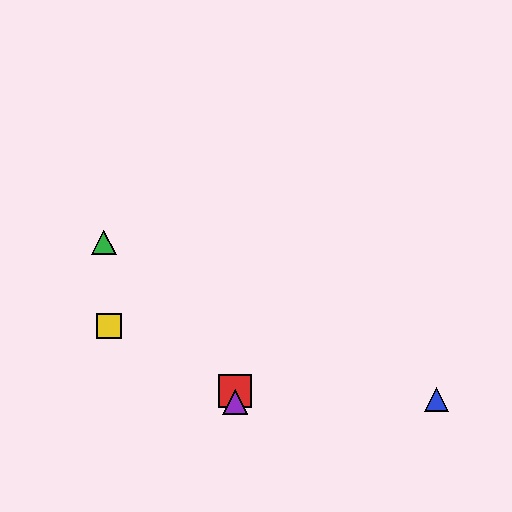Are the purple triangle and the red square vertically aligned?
Yes, both are at x≈235.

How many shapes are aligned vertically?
2 shapes (the red square, the purple triangle) are aligned vertically.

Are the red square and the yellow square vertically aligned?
No, the red square is at x≈235 and the yellow square is at x≈109.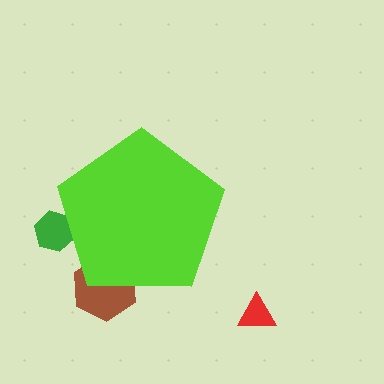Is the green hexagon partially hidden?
Yes, the green hexagon is partially hidden behind the lime pentagon.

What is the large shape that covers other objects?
A lime pentagon.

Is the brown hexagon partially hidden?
Yes, the brown hexagon is partially hidden behind the lime pentagon.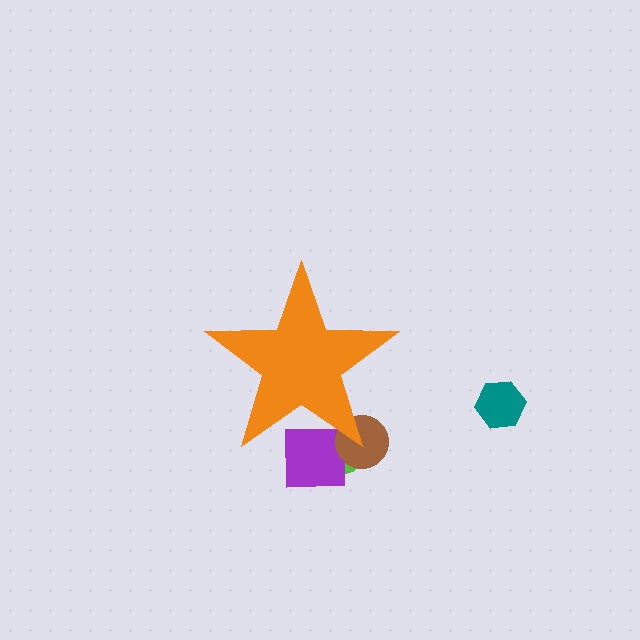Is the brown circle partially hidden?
Yes, the brown circle is partially hidden behind the orange star.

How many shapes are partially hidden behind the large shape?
3 shapes are partially hidden.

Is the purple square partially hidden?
Yes, the purple square is partially hidden behind the orange star.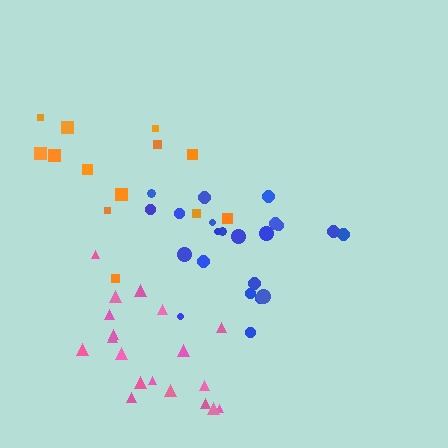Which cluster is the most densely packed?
Blue.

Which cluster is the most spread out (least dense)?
Orange.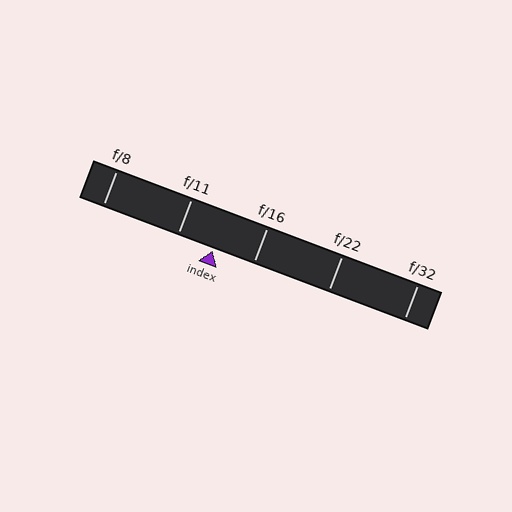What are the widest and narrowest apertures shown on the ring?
The widest aperture shown is f/8 and the narrowest is f/32.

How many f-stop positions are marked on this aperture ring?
There are 5 f-stop positions marked.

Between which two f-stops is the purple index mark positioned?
The index mark is between f/11 and f/16.